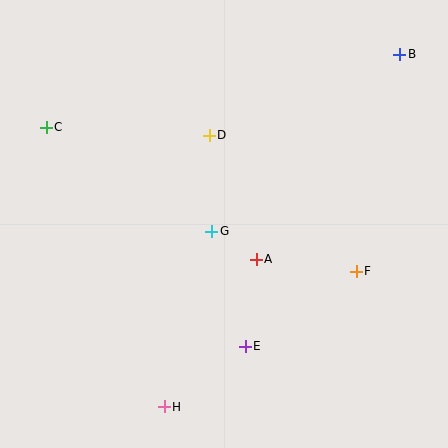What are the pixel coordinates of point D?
Point D is at (209, 135).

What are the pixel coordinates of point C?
Point C is at (46, 127).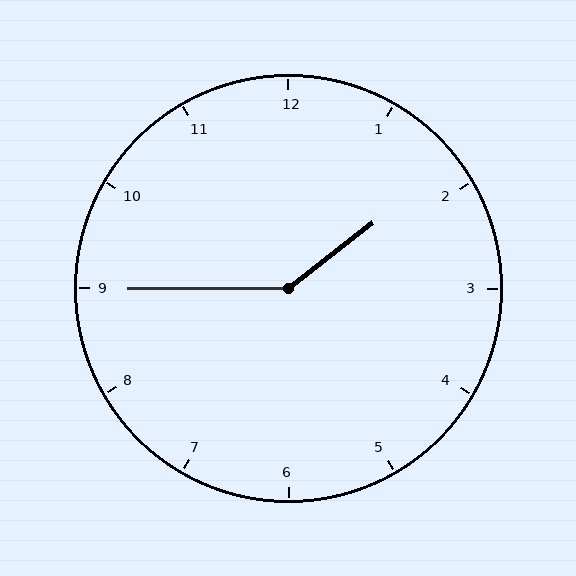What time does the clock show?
1:45.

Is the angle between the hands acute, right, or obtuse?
It is obtuse.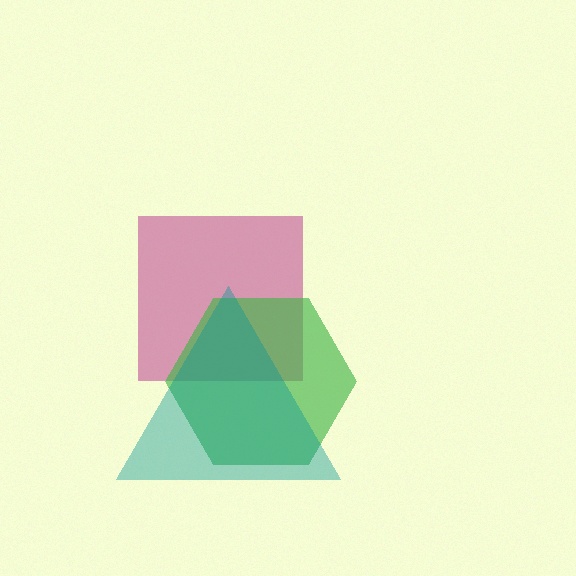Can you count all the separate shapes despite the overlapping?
Yes, there are 3 separate shapes.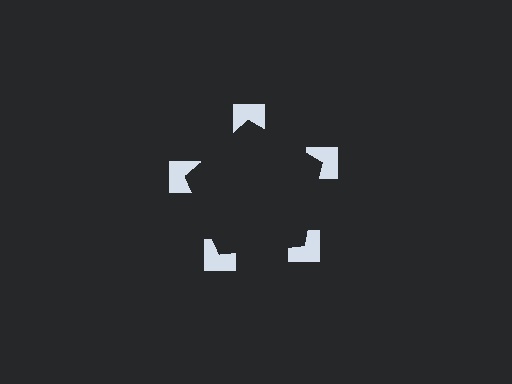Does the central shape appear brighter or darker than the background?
It typically appears slightly darker than the background, even though no actual brightness change is drawn.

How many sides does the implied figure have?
5 sides.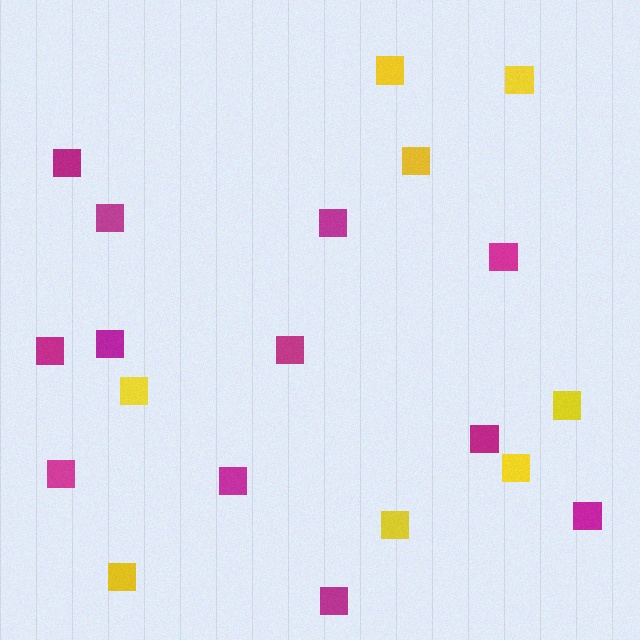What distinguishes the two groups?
There are 2 groups: one group of magenta squares (12) and one group of yellow squares (8).